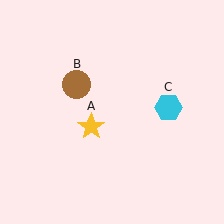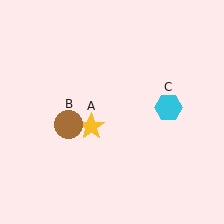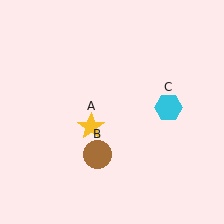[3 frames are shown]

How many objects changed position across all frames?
1 object changed position: brown circle (object B).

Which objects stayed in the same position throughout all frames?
Yellow star (object A) and cyan hexagon (object C) remained stationary.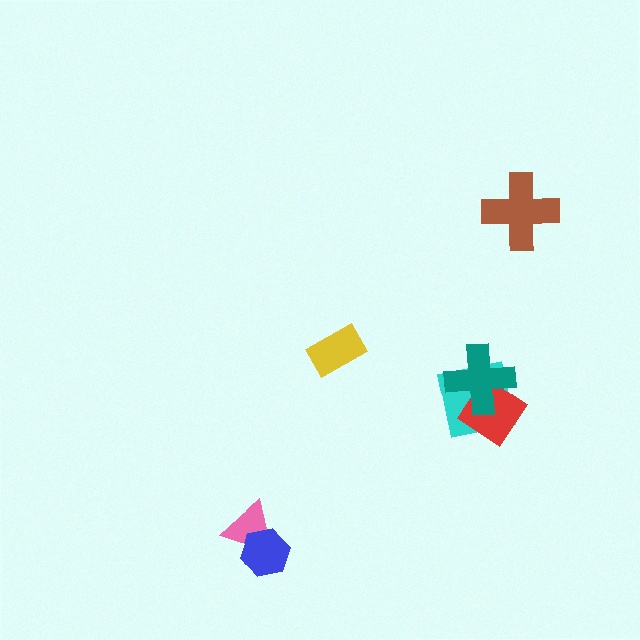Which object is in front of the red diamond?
The teal cross is in front of the red diamond.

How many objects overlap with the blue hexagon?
1 object overlaps with the blue hexagon.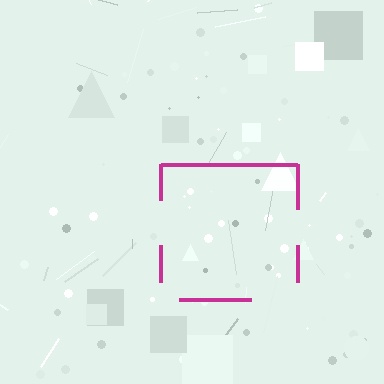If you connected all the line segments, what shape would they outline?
They would outline a square.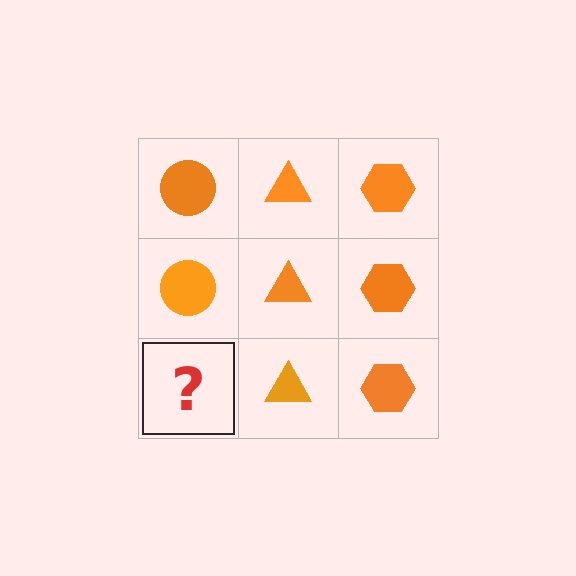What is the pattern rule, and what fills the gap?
The rule is that each column has a consistent shape. The gap should be filled with an orange circle.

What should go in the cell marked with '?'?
The missing cell should contain an orange circle.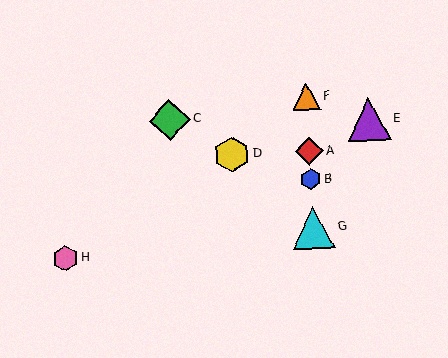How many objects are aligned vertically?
4 objects (A, B, F, G) are aligned vertically.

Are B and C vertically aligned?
No, B is at x≈311 and C is at x≈170.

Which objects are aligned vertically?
Objects A, B, F, G are aligned vertically.